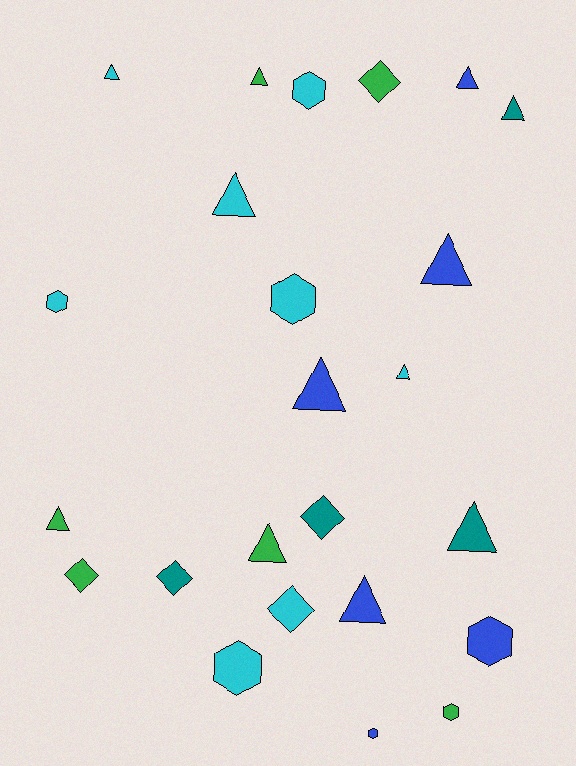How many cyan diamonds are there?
There is 1 cyan diamond.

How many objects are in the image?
There are 24 objects.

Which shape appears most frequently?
Triangle, with 12 objects.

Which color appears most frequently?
Cyan, with 8 objects.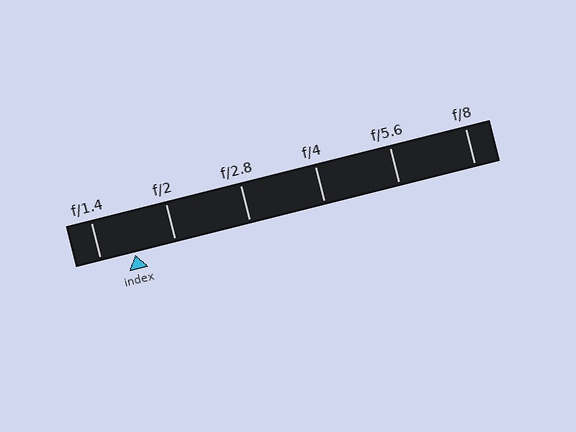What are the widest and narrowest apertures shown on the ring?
The widest aperture shown is f/1.4 and the narrowest is f/8.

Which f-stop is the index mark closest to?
The index mark is closest to f/1.4.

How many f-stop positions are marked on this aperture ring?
There are 6 f-stop positions marked.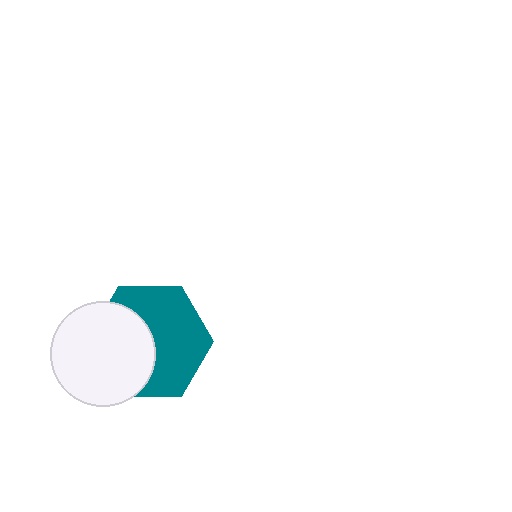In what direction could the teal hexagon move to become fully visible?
The teal hexagon could move right. That would shift it out from behind the white circle entirely.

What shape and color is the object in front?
The object in front is a white circle.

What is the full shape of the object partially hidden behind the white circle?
The partially hidden object is a teal hexagon.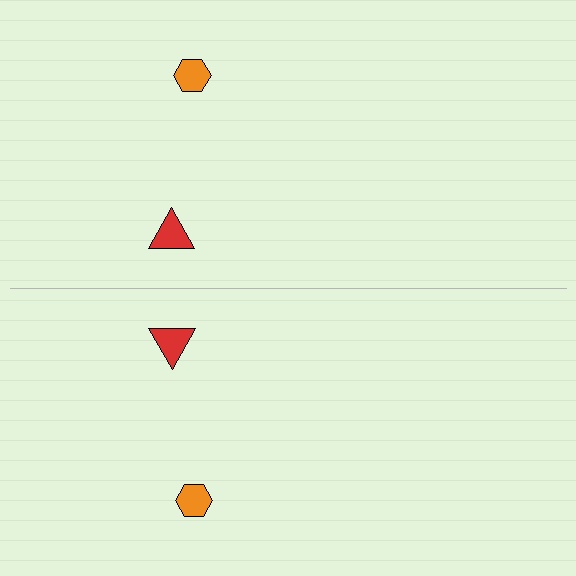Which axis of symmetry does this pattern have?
The pattern has a horizontal axis of symmetry running through the center of the image.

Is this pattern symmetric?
Yes, this pattern has bilateral (reflection) symmetry.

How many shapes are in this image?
There are 4 shapes in this image.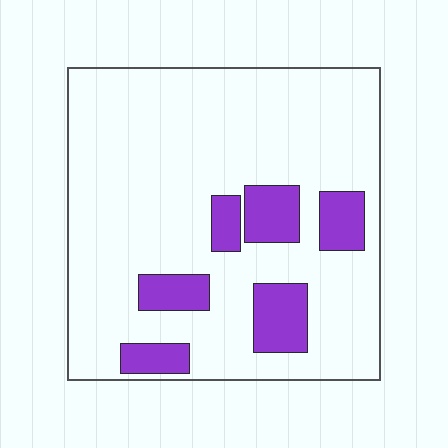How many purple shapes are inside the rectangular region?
6.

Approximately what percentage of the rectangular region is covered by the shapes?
Approximately 15%.